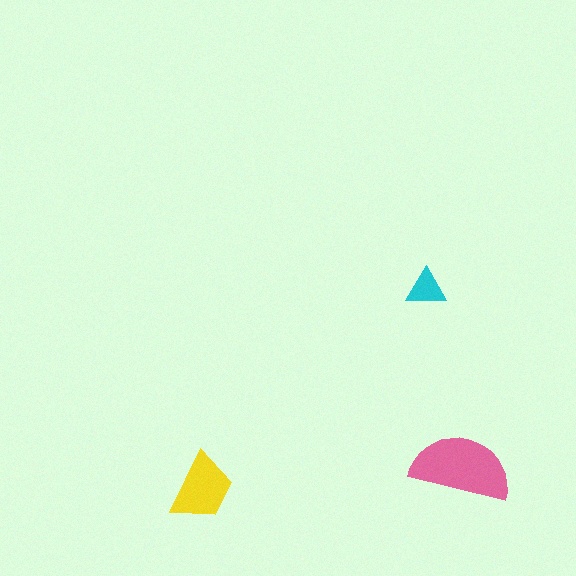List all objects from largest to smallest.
The pink semicircle, the yellow trapezoid, the cyan triangle.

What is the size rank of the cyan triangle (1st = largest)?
3rd.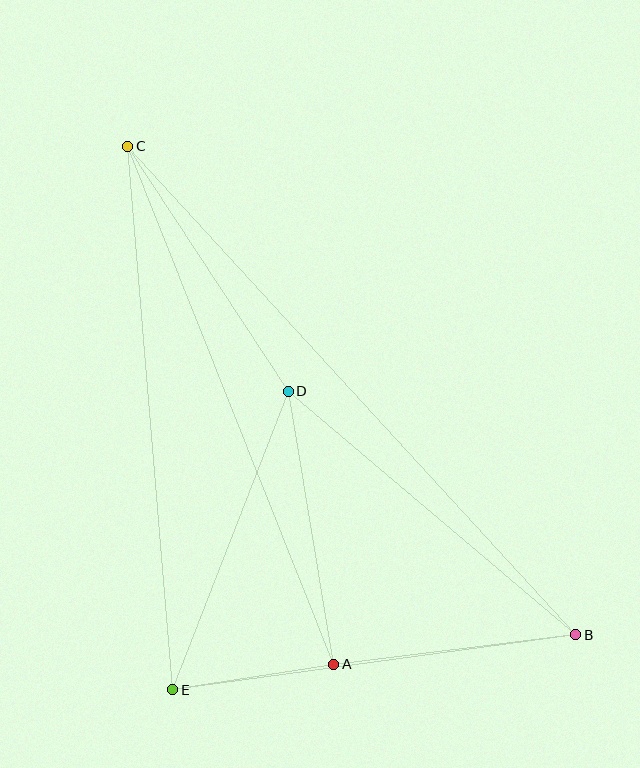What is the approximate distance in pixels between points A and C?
The distance between A and C is approximately 558 pixels.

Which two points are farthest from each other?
Points B and C are farthest from each other.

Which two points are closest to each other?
Points A and E are closest to each other.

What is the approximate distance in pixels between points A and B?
The distance between A and B is approximately 243 pixels.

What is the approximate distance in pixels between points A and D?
The distance between A and D is approximately 277 pixels.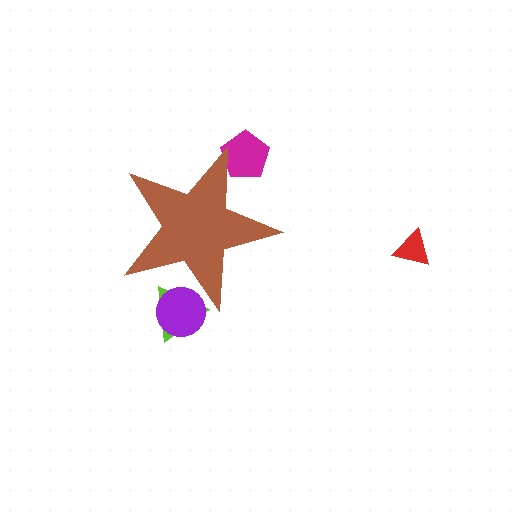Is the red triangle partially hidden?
No, the red triangle is fully visible.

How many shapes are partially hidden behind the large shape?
3 shapes are partially hidden.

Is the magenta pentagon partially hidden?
Yes, the magenta pentagon is partially hidden behind the brown star.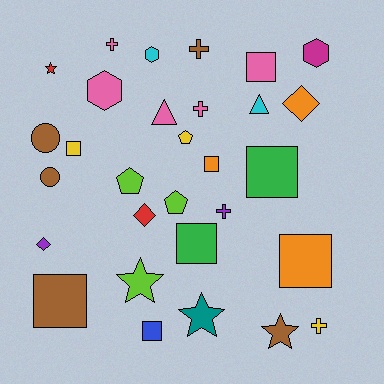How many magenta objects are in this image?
There is 1 magenta object.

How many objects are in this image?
There are 30 objects.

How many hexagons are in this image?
There are 3 hexagons.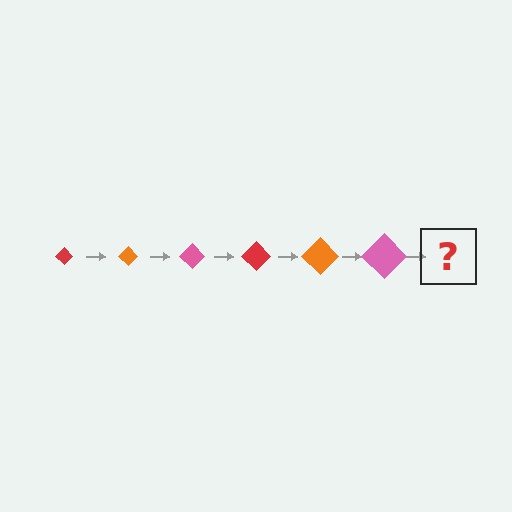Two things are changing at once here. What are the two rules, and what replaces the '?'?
The two rules are that the diamond grows larger each step and the color cycles through red, orange, and pink. The '?' should be a red diamond, larger than the previous one.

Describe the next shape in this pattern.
It should be a red diamond, larger than the previous one.